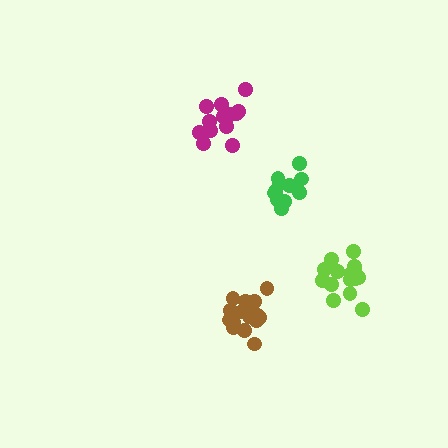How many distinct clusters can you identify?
There are 4 distinct clusters.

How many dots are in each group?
Group 1: 15 dots, Group 2: 11 dots, Group 3: 13 dots, Group 4: 16 dots (55 total).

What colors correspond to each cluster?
The clusters are colored: lime, green, magenta, brown.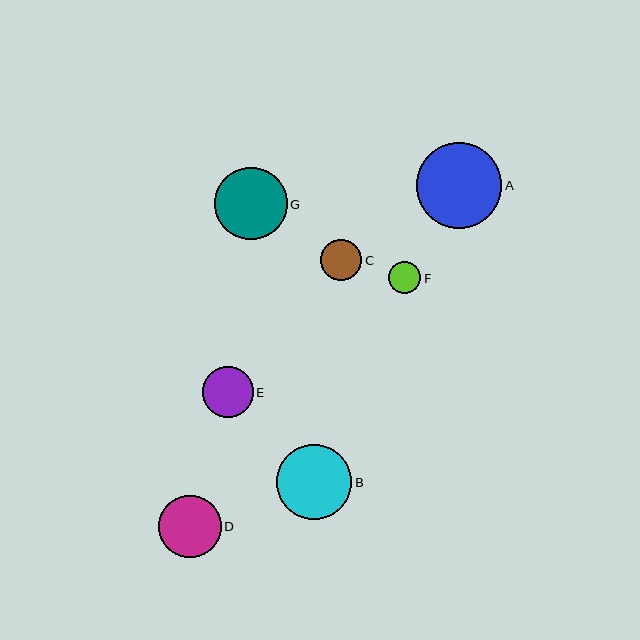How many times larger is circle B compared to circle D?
Circle B is approximately 1.2 times the size of circle D.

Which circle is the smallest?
Circle F is the smallest with a size of approximately 32 pixels.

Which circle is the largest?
Circle A is the largest with a size of approximately 85 pixels.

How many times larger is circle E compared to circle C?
Circle E is approximately 1.2 times the size of circle C.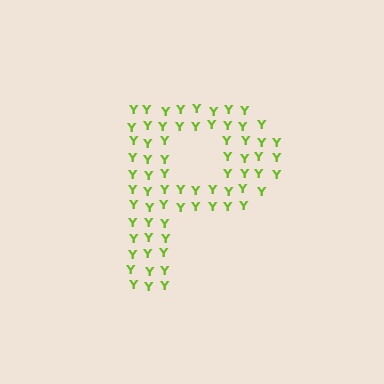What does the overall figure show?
The overall figure shows the letter P.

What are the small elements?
The small elements are letter Y's.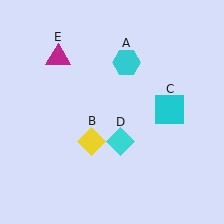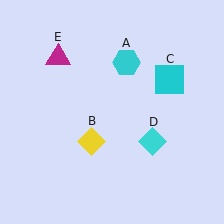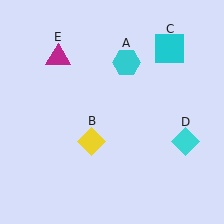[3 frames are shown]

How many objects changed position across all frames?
2 objects changed position: cyan square (object C), cyan diamond (object D).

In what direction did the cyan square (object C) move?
The cyan square (object C) moved up.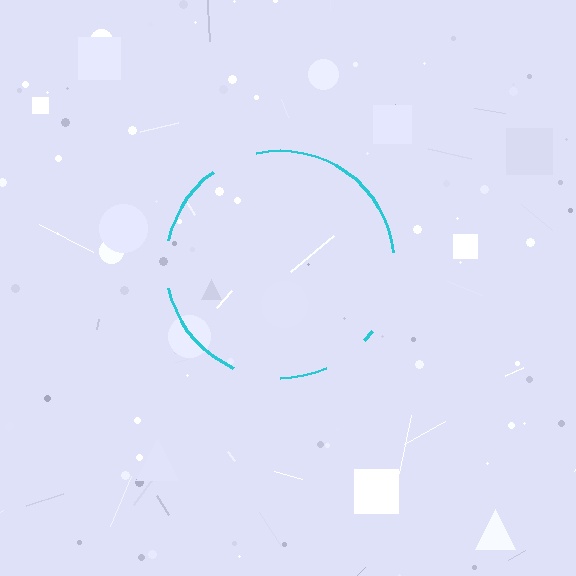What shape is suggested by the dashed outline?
The dashed outline suggests a circle.